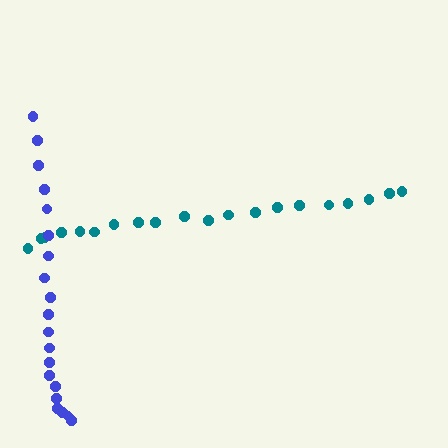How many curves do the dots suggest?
There are 2 distinct paths.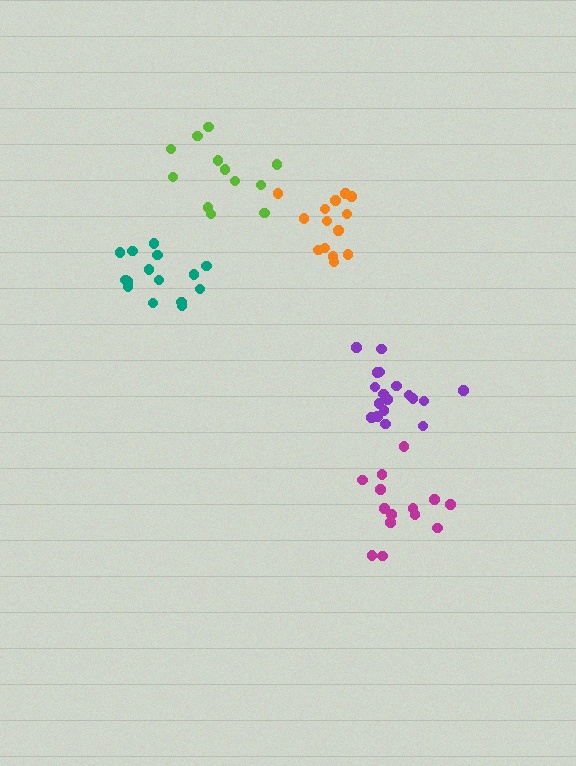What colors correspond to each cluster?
The clusters are colored: magenta, teal, purple, orange, lime.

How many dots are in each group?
Group 1: 14 dots, Group 2: 15 dots, Group 3: 18 dots, Group 4: 14 dots, Group 5: 12 dots (73 total).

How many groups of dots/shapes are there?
There are 5 groups.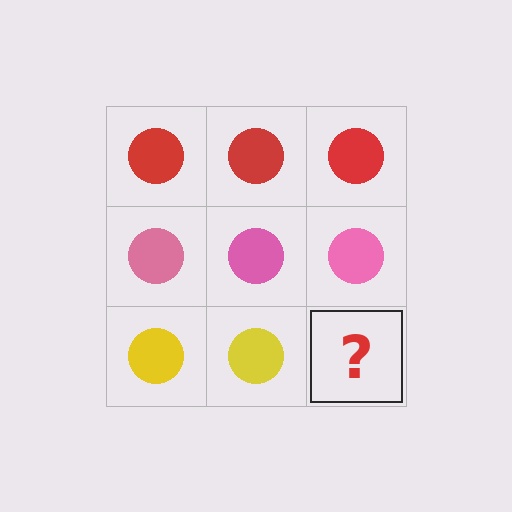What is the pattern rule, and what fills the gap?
The rule is that each row has a consistent color. The gap should be filled with a yellow circle.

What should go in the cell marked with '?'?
The missing cell should contain a yellow circle.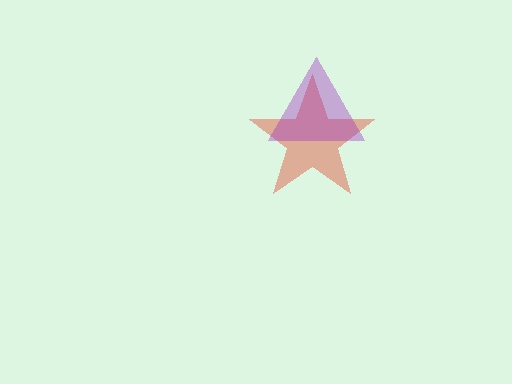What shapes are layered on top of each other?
The layered shapes are: a red star, a purple triangle.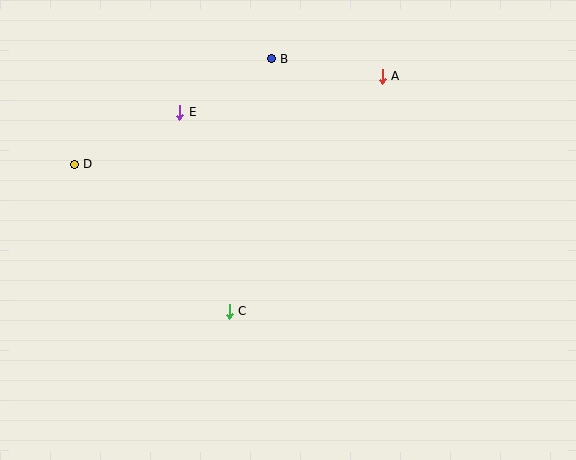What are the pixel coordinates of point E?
Point E is at (180, 112).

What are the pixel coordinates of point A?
Point A is at (382, 76).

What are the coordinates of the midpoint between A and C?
The midpoint between A and C is at (306, 194).